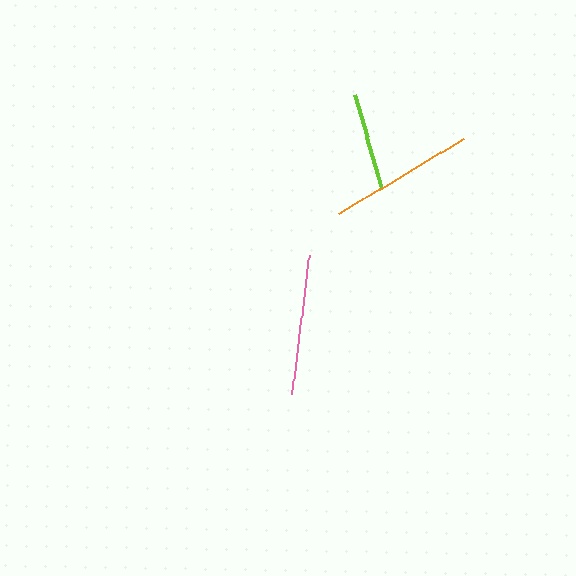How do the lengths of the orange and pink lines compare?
The orange and pink lines are approximately the same length.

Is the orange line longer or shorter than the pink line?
The orange line is longer than the pink line.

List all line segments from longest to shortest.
From longest to shortest: orange, pink, lime.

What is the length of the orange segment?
The orange segment is approximately 146 pixels long.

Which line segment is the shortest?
The lime line is the shortest at approximately 98 pixels.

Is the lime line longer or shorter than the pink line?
The pink line is longer than the lime line.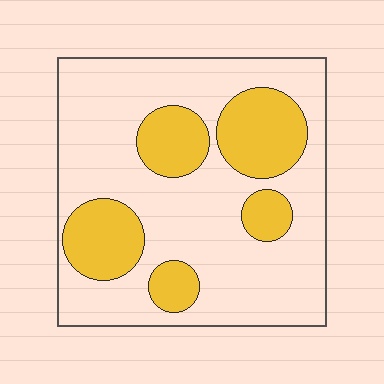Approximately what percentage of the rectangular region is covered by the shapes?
Approximately 30%.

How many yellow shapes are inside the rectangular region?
5.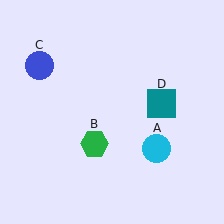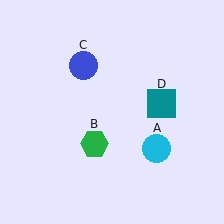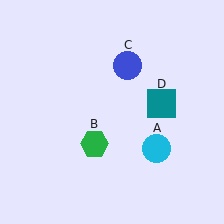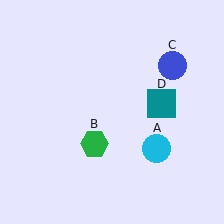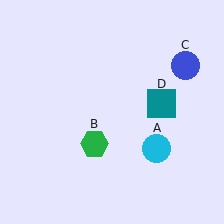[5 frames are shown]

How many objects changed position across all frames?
1 object changed position: blue circle (object C).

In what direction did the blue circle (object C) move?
The blue circle (object C) moved right.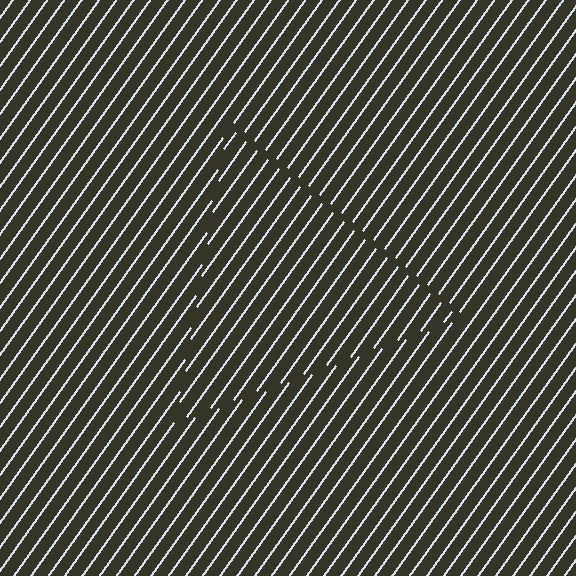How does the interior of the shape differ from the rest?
The interior of the shape contains the same grating, shifted by half a period — the contour is defined by the phase discontinuity where line-ends from the inner and outer gratings abut.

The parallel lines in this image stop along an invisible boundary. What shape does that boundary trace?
An illusory triangle. The interior of the shape contains the same grating, shifted by half a period — the contour is defined by the phase discontinuity where line-ends from the inner and outer gratings abut.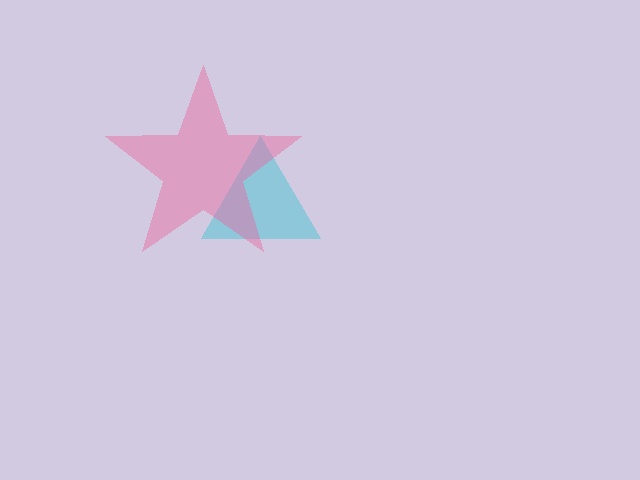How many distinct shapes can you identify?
There are 2 distinct shapes: a cyan triangle, a pink star.